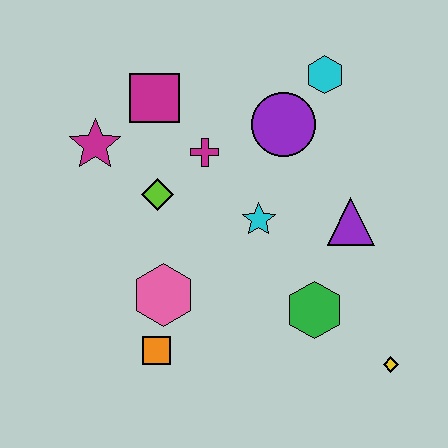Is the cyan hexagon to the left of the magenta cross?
No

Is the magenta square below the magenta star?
No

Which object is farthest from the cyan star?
The yellow diamond is farthest from the cyan star.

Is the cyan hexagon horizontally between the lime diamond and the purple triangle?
Yes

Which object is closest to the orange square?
The pink hexagon is closest to the orange square.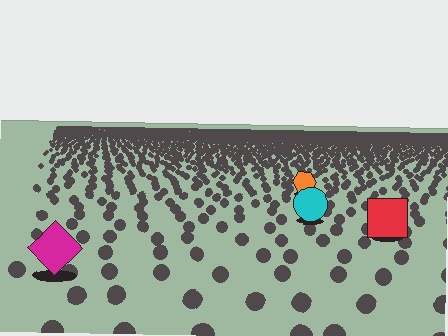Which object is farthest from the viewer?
The orange hexagon is farthest from the viewer. It appears smaller and the ground texture around it is denser.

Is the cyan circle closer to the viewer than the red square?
No. The red square is closer — you can tell from the texture gradient: the ground texture is coarser near it.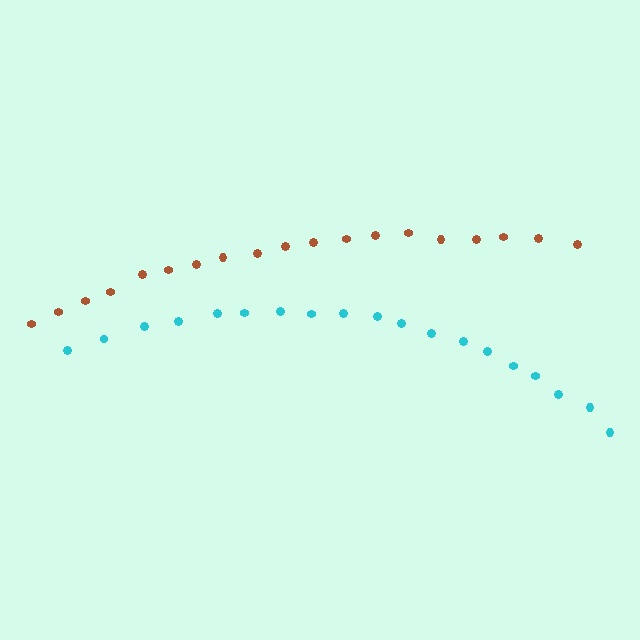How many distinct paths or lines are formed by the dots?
There are 2 distinct paths.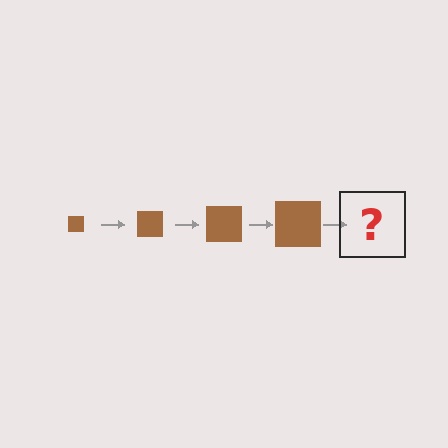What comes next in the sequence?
The next element should be a brown square, larger than the previous one.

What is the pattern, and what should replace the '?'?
The pattern is that the square gets progressively larger each step. The '?' should be a brown square, larger than the previous one.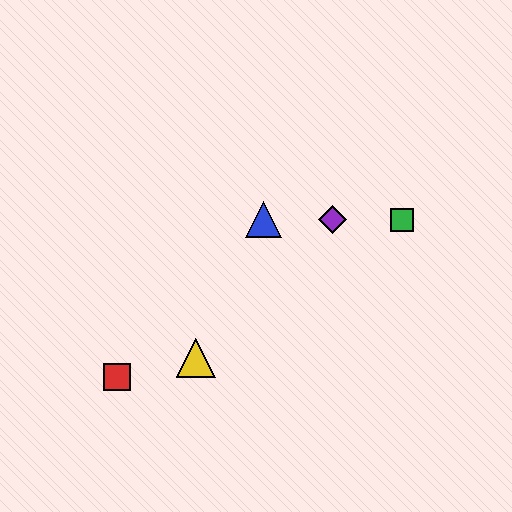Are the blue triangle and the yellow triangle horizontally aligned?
No, the blue triangle is at y≈220 and the yellow triangle is at y≈358.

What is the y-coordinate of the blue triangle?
The blue triangle is at y≈220.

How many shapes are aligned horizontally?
3 shapes (the blue triangle, the green square, the purple diamond) are aligned horizontally.